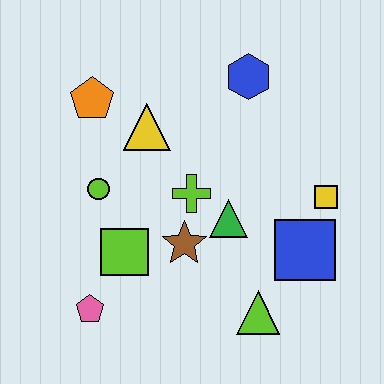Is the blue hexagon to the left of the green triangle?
No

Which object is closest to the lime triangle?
The blue square is closest to the lime triangle.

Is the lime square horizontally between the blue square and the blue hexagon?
No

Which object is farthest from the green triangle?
The orange pentagon is farthest from the green triangle.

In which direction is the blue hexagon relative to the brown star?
The blue hexagon is above the brown star.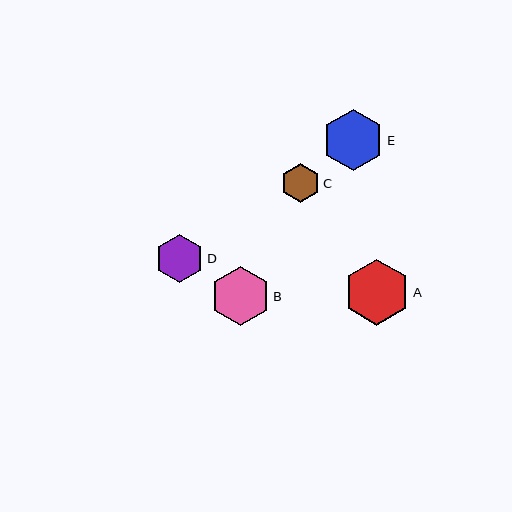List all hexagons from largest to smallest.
From largest to smallest: A, E, B, D, C.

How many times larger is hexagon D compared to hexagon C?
Hexagon D is approximately 1.2 times the size of hexagon C.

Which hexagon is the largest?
Hexagon A is the largest with a size of approximately 66 pixels.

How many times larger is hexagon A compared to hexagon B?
Hexagon A is approximately 1.1 times the size of hexagon B.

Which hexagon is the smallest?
Hexagon C is the smallest with a size of approximately 39 pixels.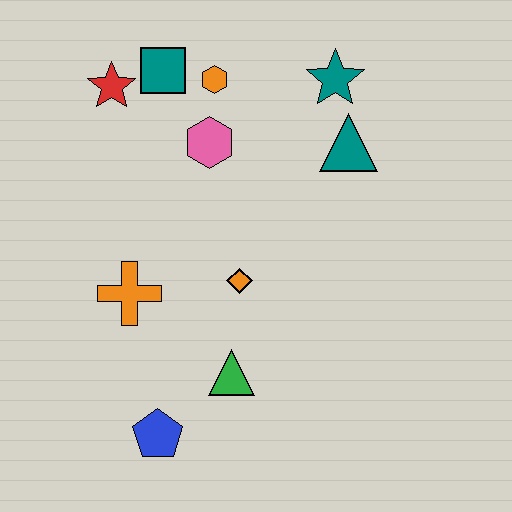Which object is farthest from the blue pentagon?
The teal star is farthest from the blue pentagon.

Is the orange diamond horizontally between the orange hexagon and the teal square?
No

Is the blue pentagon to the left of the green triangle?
Yes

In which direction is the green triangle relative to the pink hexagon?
The green triangle is below the pink hexagon.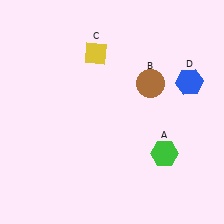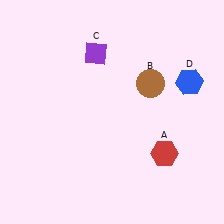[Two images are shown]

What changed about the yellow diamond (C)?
In Image 1, C is yellow. In Image 2, it changed to purple.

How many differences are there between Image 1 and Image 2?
There are 2 differences between the two images.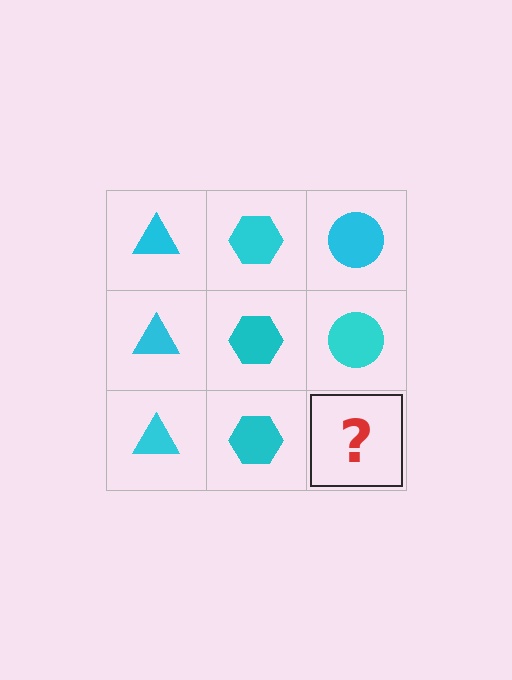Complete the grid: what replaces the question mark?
The question mark should be replaced with a cyan circle.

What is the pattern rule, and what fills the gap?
The rule is that each column has a consistent shape. The gap should be filled with a cyan circle.